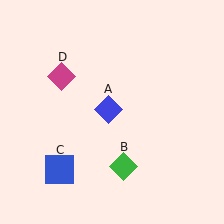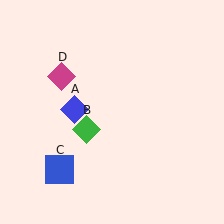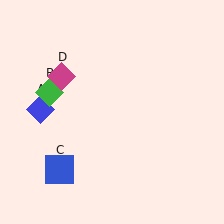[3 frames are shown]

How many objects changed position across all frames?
2 objects changed position: blue diamond (object A), green diamond (object B).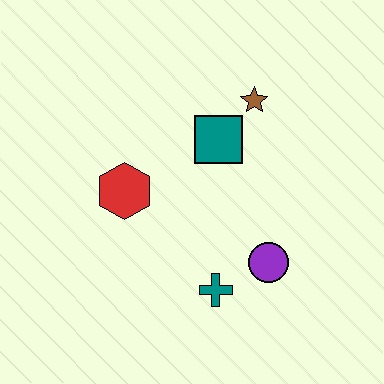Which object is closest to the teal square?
The brown star is closest to the teal square.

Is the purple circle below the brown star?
Yes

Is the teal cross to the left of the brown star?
Yes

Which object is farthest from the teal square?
The teal cross is farthest from the teal square.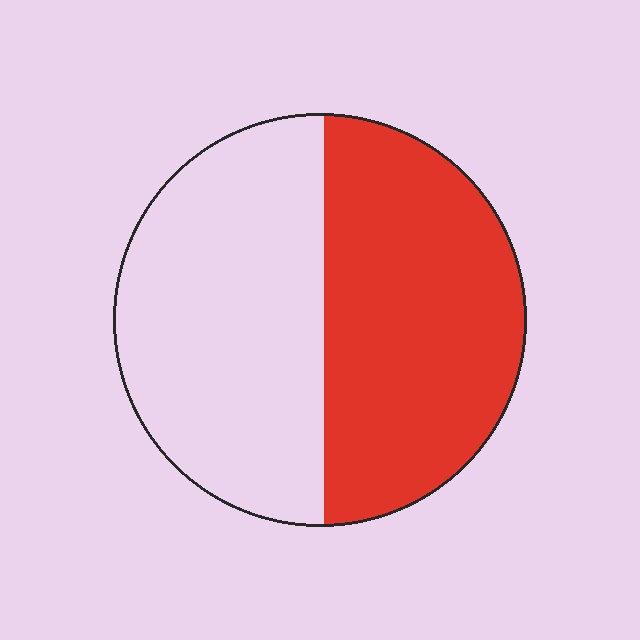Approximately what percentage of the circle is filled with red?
Approximately 50%.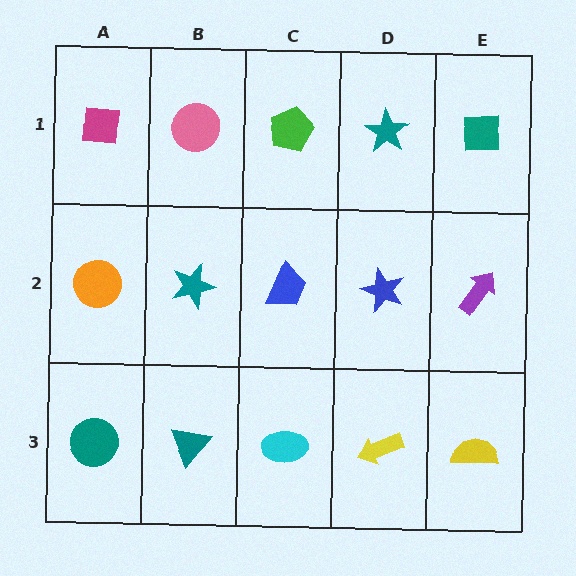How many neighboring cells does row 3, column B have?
3.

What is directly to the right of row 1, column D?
A teal square.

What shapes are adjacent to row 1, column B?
A teal star (row 2, column B), a magenta square (row 1, column A), a green pentagon (row 1, column C).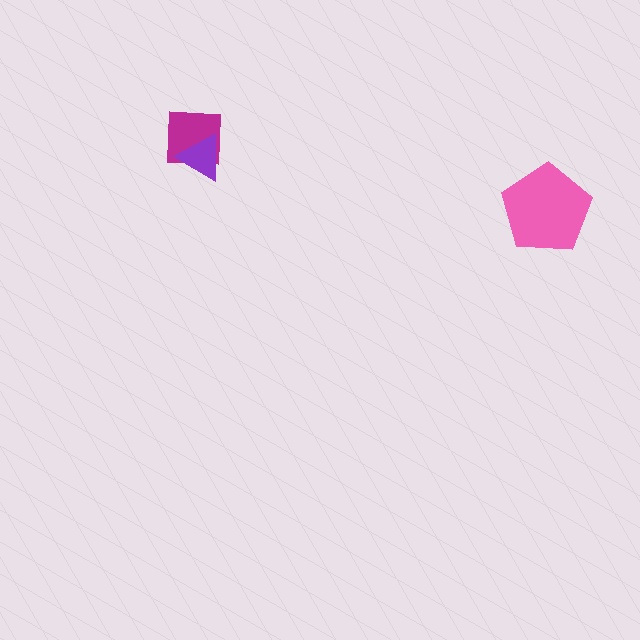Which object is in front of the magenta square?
The purple triangle is in front of the magenta square.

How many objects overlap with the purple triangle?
1 object overlaps with the purple triangle.